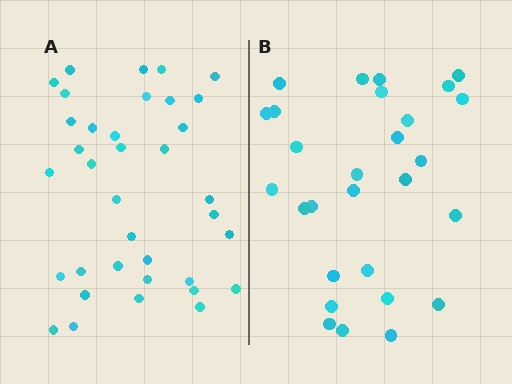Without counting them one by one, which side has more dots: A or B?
Region A (the left region) has more dots.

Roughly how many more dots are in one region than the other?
Region A has roughly 8 or so more dots than region B.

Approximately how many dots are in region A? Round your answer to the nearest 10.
About 40 dots. (The exact count is 36, which rounds to 40.)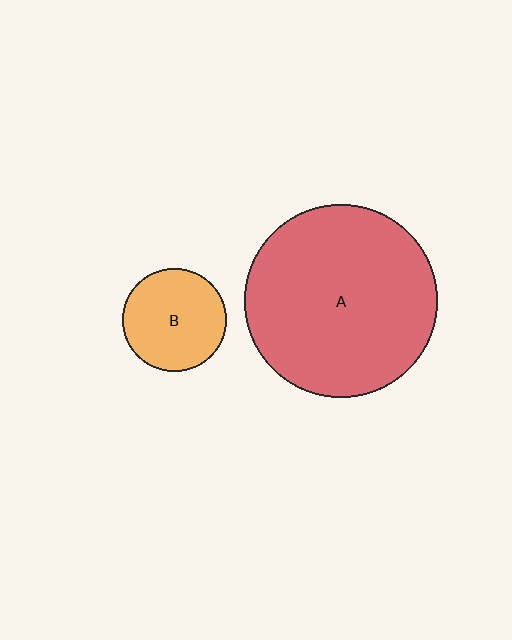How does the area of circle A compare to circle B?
Approximately 3.5 times.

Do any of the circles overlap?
No, none of the circles overlap.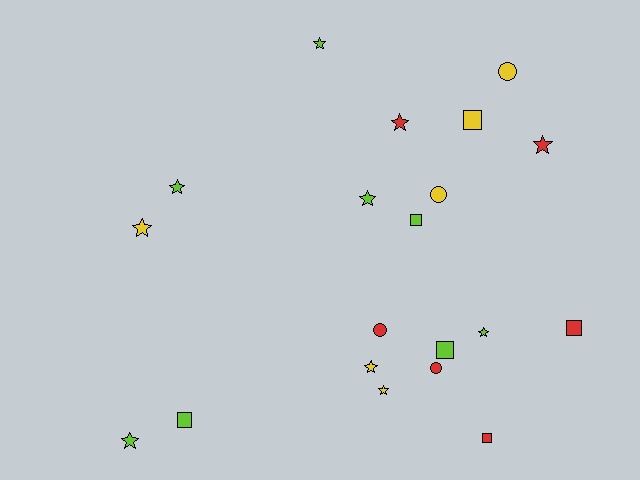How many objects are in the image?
There are 20 objects.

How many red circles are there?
There are 2 red circles.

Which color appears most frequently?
Lime, with 8 objects.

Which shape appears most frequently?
Star, with 10 objects.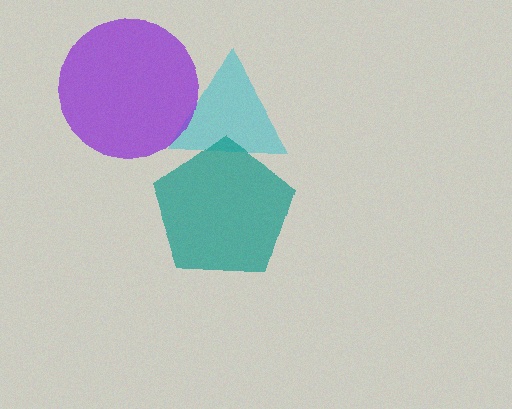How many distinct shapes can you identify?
There are 3 distinct shapes: a cyan triangle, a teal pentagon, a purple circle.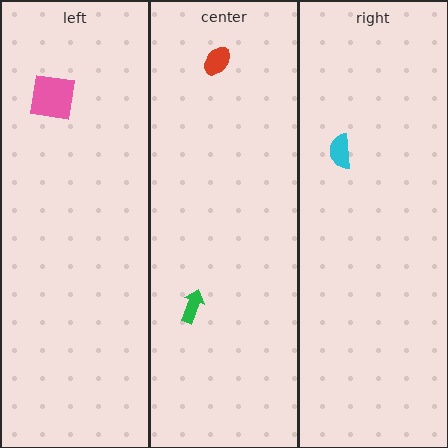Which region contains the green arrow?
The center region.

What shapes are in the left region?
The pink square.